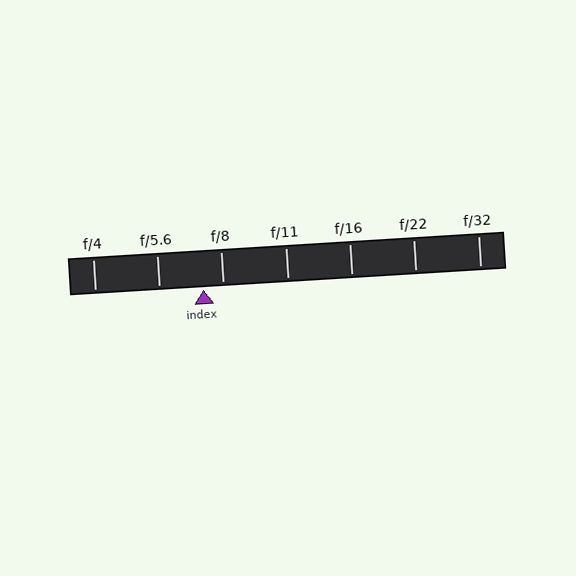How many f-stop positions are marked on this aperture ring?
There are 7 f-stop positions marked.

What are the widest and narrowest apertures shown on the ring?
The widest aperture shown is f/4 and the narrowest is f/32.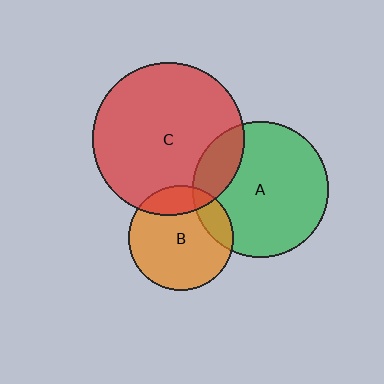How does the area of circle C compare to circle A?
Approximately 1.3 times.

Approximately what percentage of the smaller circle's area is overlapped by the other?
Approximately 20%.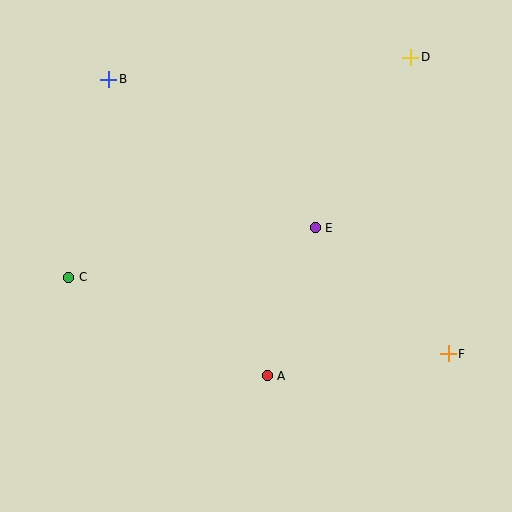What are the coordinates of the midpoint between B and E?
The midpoint between B and E is at (212, 154).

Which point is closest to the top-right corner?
Point D is closest to the top-right corner.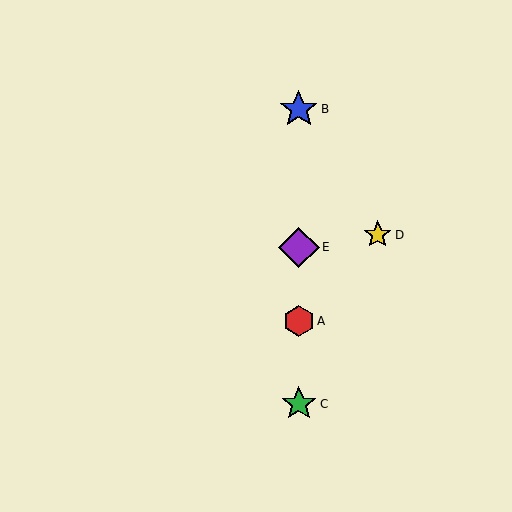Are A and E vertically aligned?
Yes, both are at x≈299.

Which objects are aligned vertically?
Objects A, B, C, E are aligned vertically.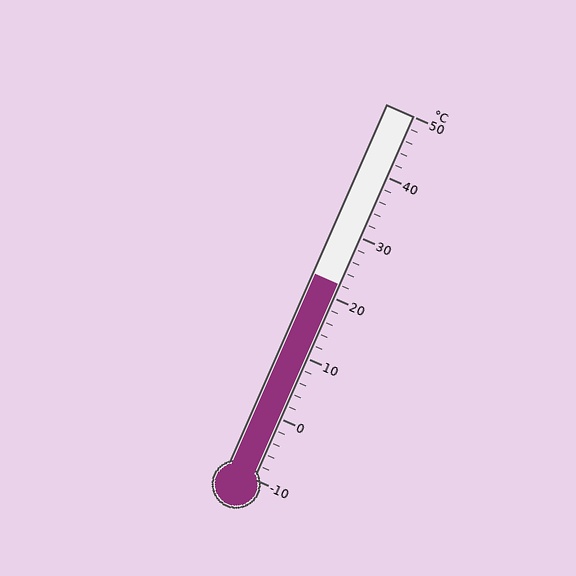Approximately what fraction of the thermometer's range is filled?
The thermometer is filled to approximately 55% of its range.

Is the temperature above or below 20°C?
The temperature is above 20°C.